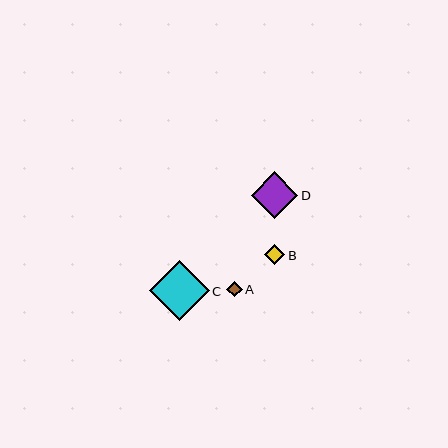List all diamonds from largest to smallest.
From largest to smallest: C, D, B, A.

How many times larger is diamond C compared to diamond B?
Diamond C is approximately 2.9 times the size of diamond B.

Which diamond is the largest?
Diamond C is the largest with a size of approximately 59 pixels.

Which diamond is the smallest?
Diamond A is the smallest with a size of approximately 16 pixels.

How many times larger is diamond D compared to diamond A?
Diamond D is approximately 3.0 times the size of diamond A.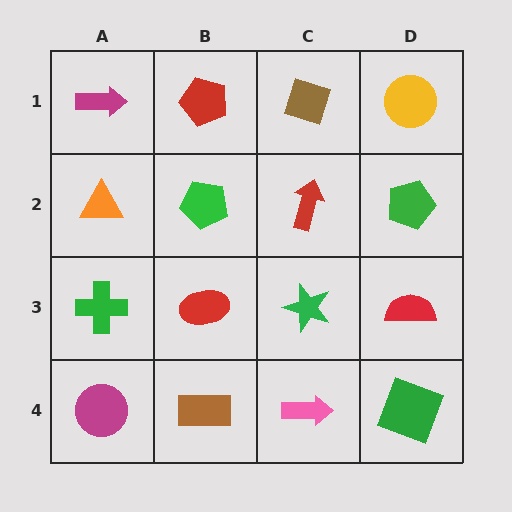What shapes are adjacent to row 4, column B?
A red ellipse (row 3, column B), a magenta circle (row 4, column A), a pink arrow (row 4, column C).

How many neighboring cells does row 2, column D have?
3.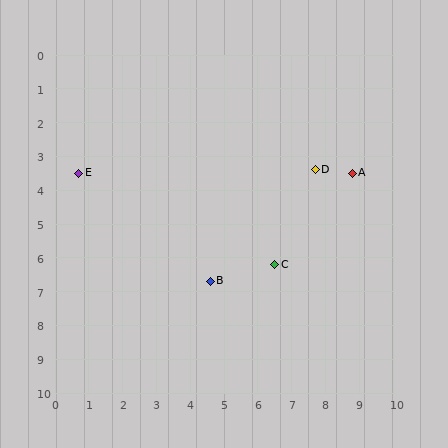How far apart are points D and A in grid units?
Points D and A are about 1.1 grid units apart.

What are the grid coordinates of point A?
Point A is at approximately (8.8, 3.5).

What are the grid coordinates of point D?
Point D is at approximately (7.7, 3.4).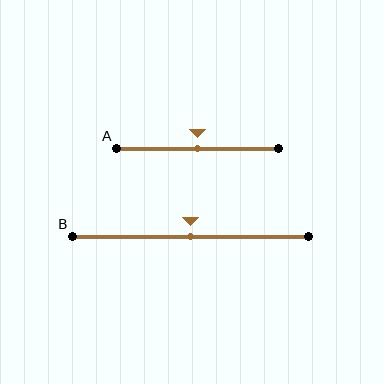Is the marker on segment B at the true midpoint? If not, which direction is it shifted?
Yes, the marker on segment B is at the true midpoint.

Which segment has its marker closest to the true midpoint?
Segment A has its marker closest to the true midpoint.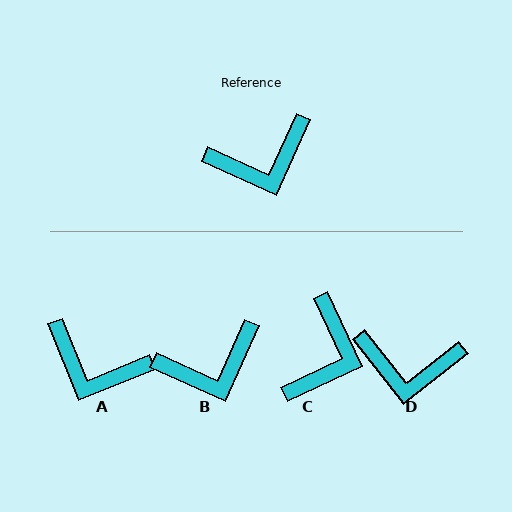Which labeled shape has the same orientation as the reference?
B.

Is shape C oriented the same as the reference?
No, it is off by about 49 degrees.